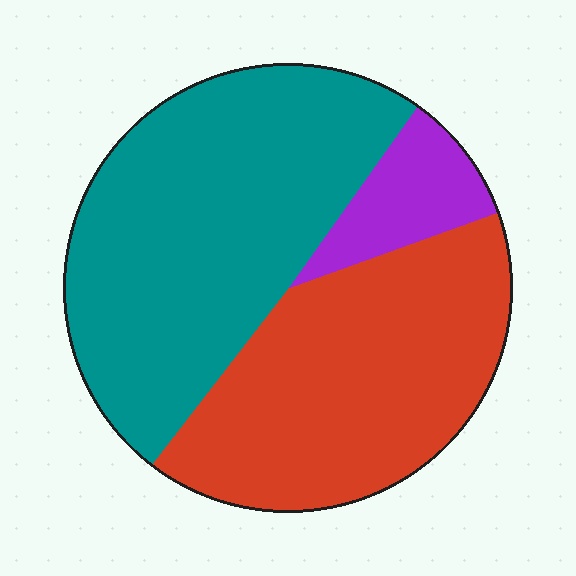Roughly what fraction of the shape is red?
Red covers about 40% of the shape.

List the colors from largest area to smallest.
From largest to smallest: teal, red, purple.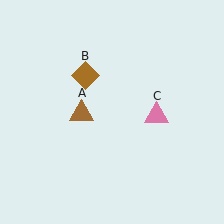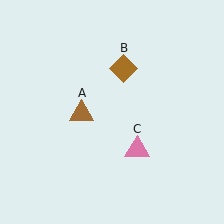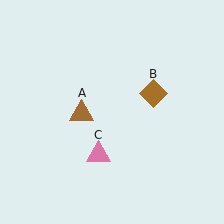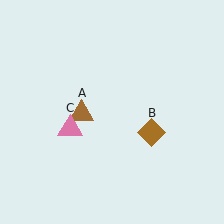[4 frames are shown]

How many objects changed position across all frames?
2 objects changed position: brown diamond (object B), pink triangle (object C).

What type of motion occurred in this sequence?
The brown diamond (object B), pink triangle (object C) rotated clockwise around the center of the scene.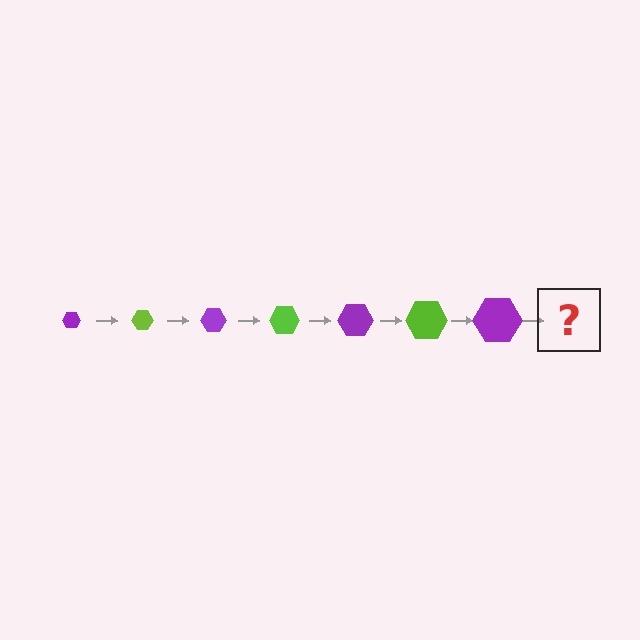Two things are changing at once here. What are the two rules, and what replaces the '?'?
The two rules are that the hexagon grows larger each step and the color cycles through purple and lime. The '?' should be a lime hexagon, larger than the previous one.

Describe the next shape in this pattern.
It should be a lime hexagon, larger than the previous one.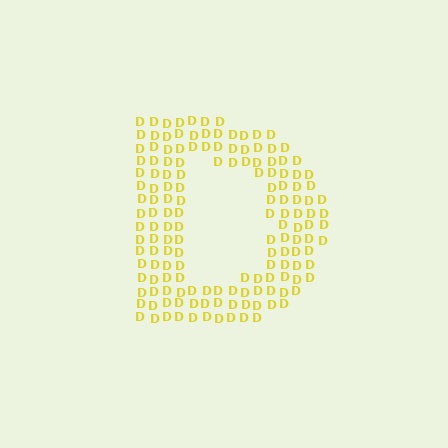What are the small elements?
The small elements are letter D's.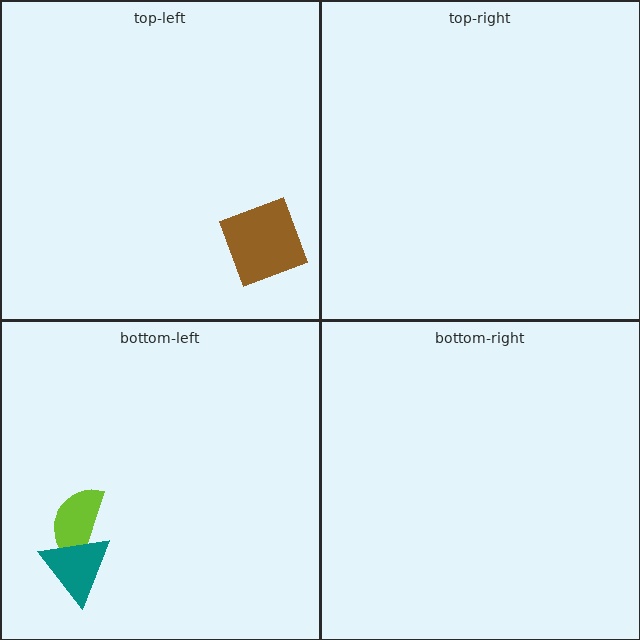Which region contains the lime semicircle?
The bottom-left region.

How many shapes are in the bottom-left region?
2.